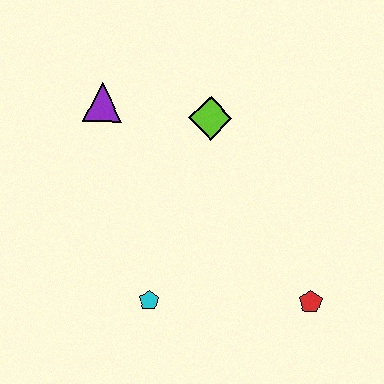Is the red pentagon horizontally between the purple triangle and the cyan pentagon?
No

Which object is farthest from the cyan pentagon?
The purple triangle is farthest from the cyan pentagon.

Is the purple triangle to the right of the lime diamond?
No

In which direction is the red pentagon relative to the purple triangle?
The red pentagon is to the right of the purple triangle.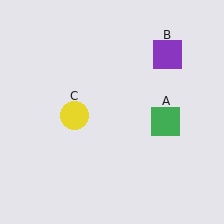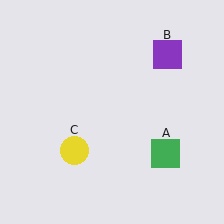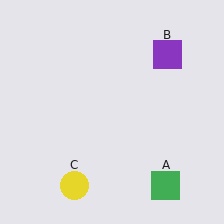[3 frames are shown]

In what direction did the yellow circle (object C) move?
The yellow circle (object C) moved down.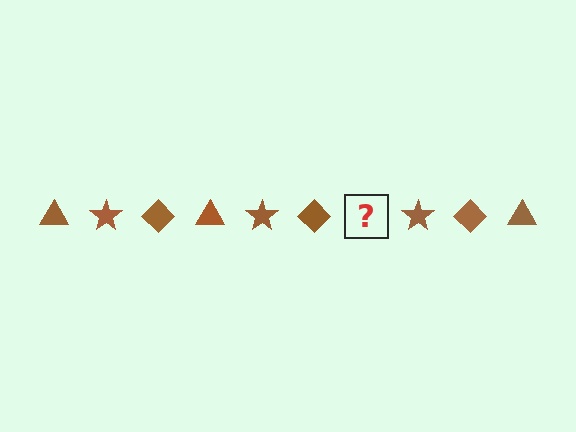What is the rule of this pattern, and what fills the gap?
The rule is that the pattern cycles through triangle, star, diamond shapes in brown. The gap should be filled with a brown triangle.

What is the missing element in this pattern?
The missing element is a brown triangle.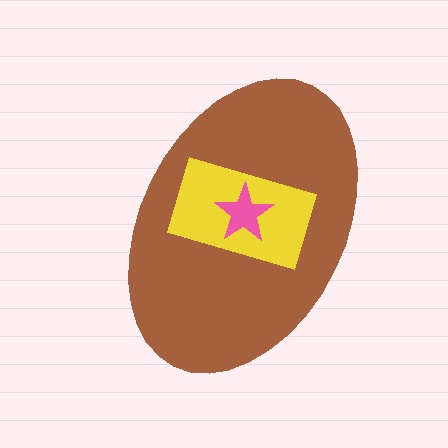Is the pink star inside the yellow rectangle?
Yes.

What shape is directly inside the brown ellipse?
The yellow rectangle.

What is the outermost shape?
The brown ellipse.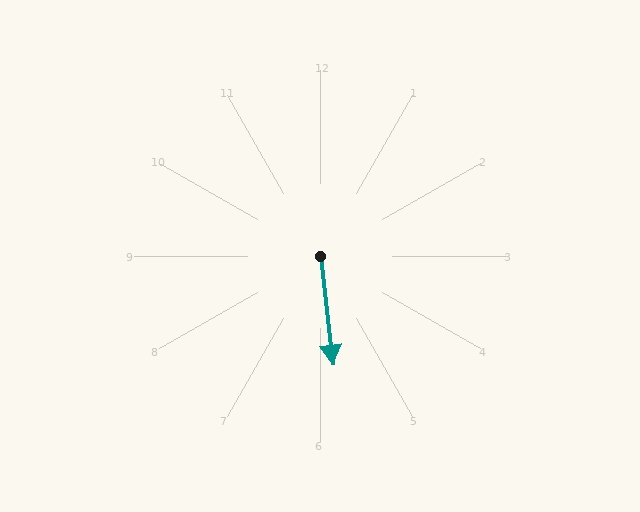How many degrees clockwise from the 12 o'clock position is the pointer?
Approximately 173 degrees.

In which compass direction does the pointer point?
South.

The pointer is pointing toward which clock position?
Roughly 6 o'clock.